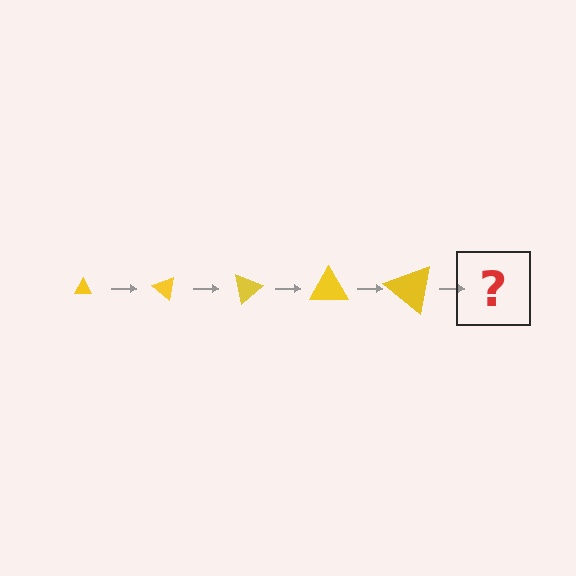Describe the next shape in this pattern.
It should be a triangle, larger than the previous one and rotated 200 degrees from the start.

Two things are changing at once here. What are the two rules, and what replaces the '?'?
The two rules are that the triangle grows larger each step and it rotates 40 degrees each step. The '?' should be a triangle, larger than the previous one and rotated 200 degrees from the start.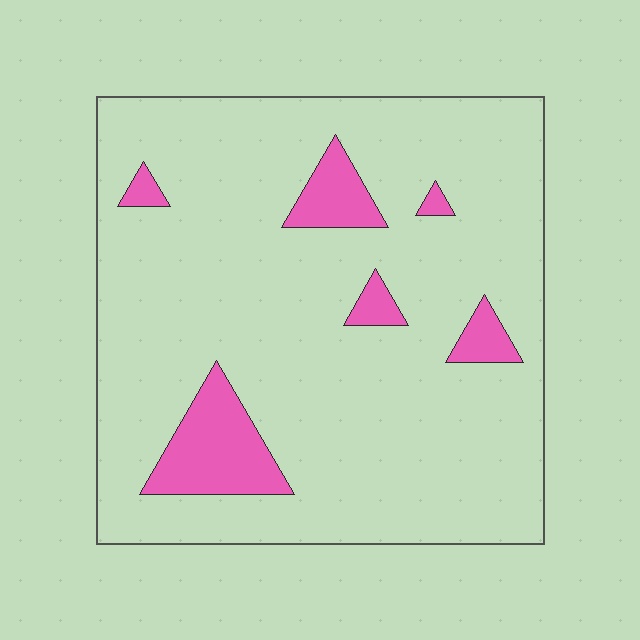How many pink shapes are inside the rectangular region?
6.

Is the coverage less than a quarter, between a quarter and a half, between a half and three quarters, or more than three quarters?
Less than a quarter.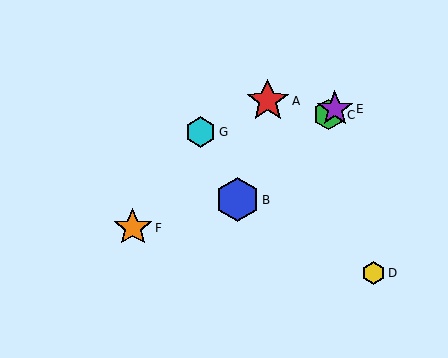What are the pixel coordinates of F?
Object F is at (133, 228).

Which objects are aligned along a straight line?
Objects B, C, E are aligned along a straight line.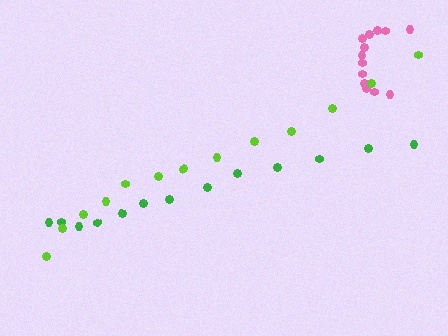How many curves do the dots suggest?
There are 3 distinct paths.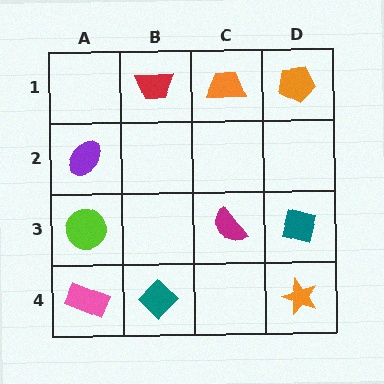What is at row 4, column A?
A pink rectangle.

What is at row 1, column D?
An orange pentagon.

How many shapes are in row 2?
1 shape.